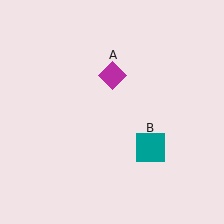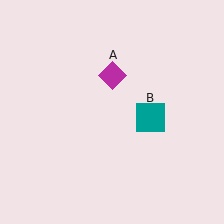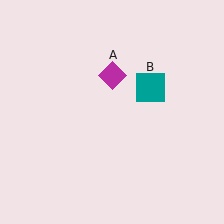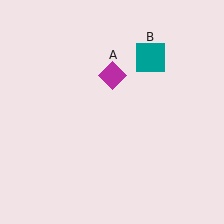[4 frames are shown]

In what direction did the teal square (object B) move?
The teal square (object B) moved up.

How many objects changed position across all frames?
1 object changed position: teal square (object B).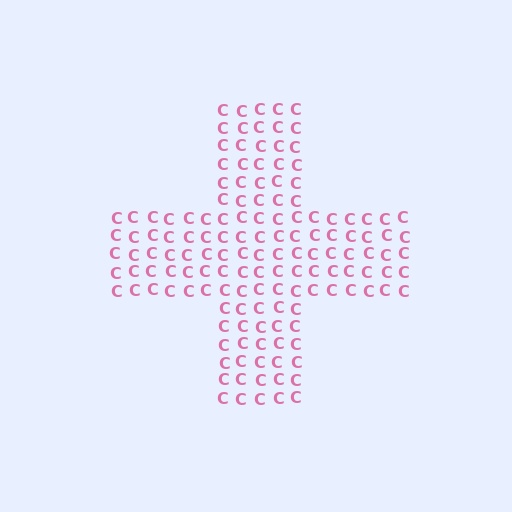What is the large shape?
The large shape is a cross.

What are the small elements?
The small elements are letter C's.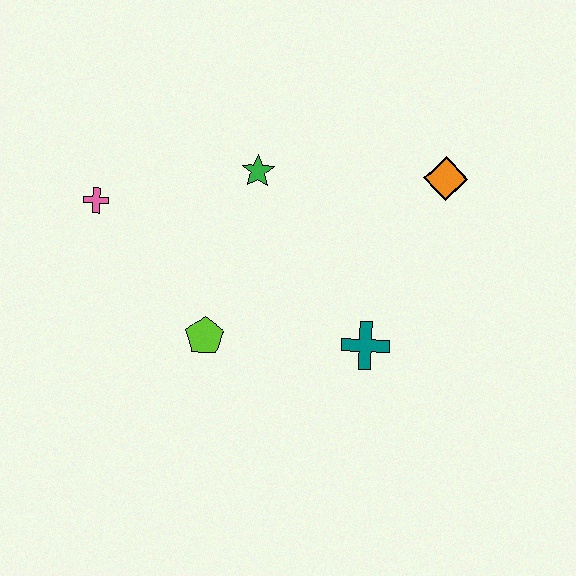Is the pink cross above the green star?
No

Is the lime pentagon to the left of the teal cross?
Yes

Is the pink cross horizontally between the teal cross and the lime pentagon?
No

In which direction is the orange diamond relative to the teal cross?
The orange diamond is above the teal cross.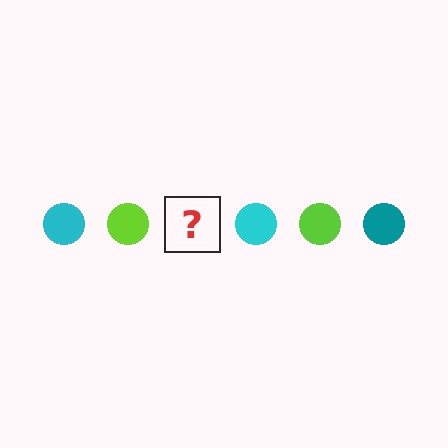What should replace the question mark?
The question mark should be replaced with a teal circle.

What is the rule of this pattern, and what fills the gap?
The rule is that the pattern cycles through cyan, lime, teal circles. The gap should be filled with a teal circle.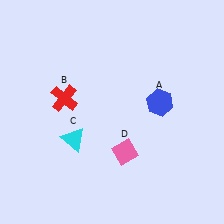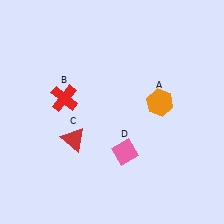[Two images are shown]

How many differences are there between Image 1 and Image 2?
There are 2 differences between the two images.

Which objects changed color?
A changed from blue to orange. C changed from cyan to red.